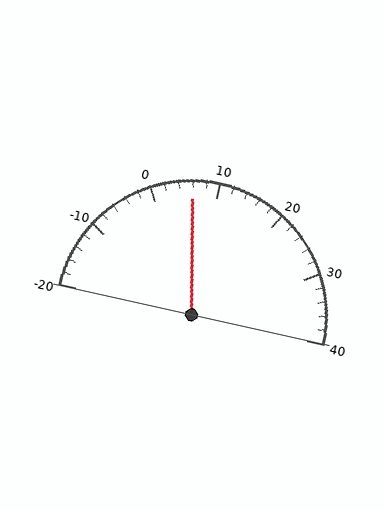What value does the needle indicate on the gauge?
The needle indicates approximately 6.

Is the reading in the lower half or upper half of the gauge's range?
The reading is in the lower half of the range (-20 to 40).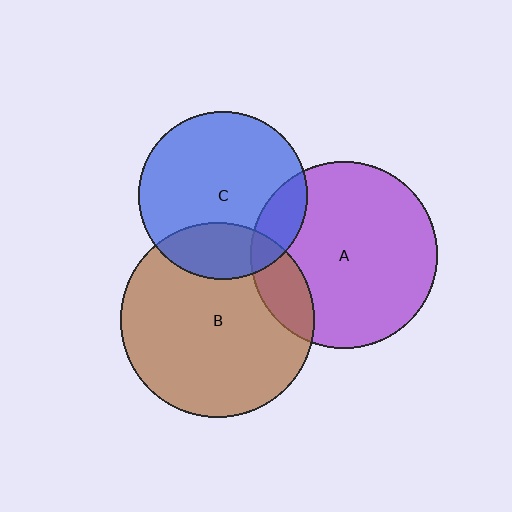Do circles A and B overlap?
Yes.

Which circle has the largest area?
Circle B (brown).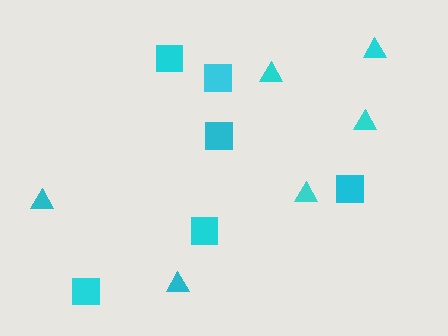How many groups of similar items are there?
There are 2 groups: one group of squares (6) and one group of triangles (6).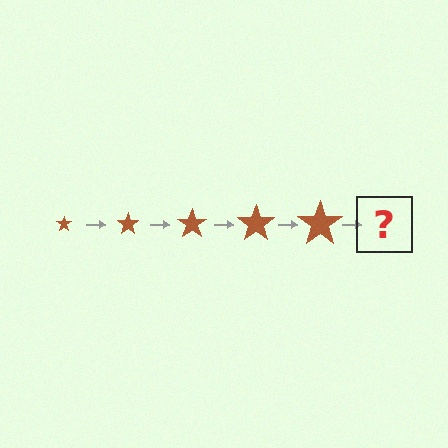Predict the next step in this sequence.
The next step is a brown star, larger than the previous one.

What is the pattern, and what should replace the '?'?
The pattern is that the star gets progressively larger each step. The '?' should be a brown star, larger than the previous one.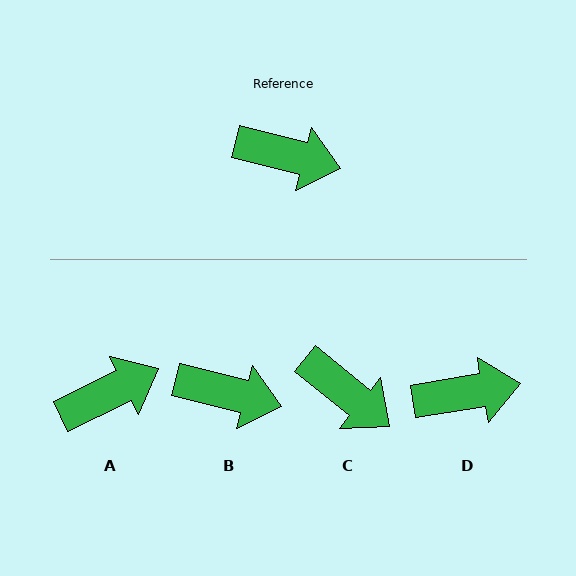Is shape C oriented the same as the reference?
No, it is off by about 25 degrees.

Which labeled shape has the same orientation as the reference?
B.